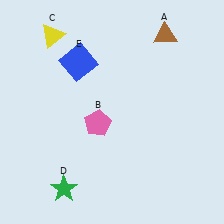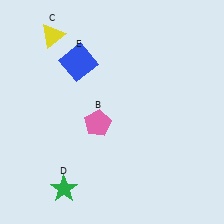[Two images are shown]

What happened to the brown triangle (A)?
The brown triangle (A) was removed in Image 2. It was in the top-right area of Image 1.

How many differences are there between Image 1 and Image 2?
There is 1 difference between the two images.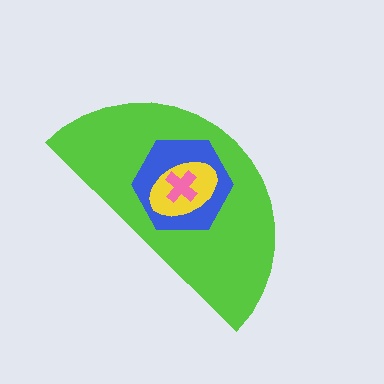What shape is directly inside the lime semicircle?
The blue hexagon.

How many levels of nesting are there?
4.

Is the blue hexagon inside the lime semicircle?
Yes.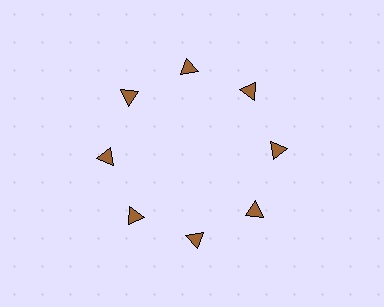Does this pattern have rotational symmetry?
Yes, this pattern has 8-fold rotational symmetry. It looks the same after rotating 45 degrees around the center.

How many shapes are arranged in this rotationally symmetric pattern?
There are 8 shapes, arranged in 8 groups of 1.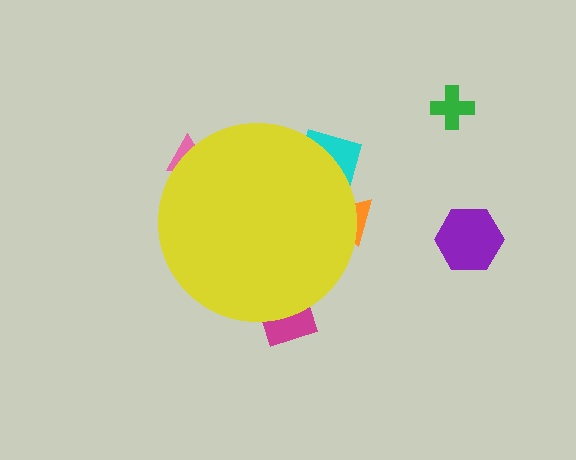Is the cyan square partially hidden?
Yes, the cyan square is partially hidden behind the yellow circle.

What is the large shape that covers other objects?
A yellow circle.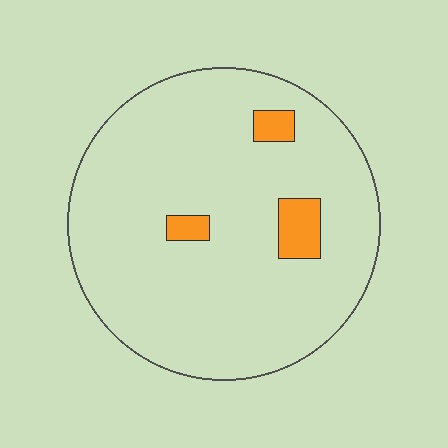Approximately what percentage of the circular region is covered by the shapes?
Approximately 5%.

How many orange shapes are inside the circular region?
3.